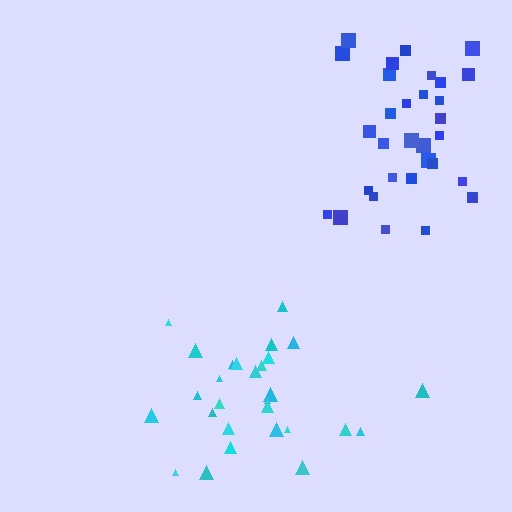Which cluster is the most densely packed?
Blue.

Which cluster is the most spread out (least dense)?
Cyan.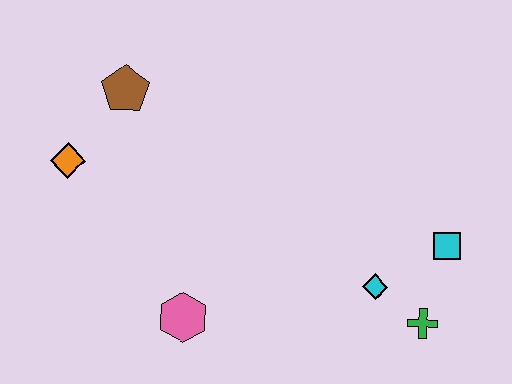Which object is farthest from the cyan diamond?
The orange diamond is farthest from the cyan diamond.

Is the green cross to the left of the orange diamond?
No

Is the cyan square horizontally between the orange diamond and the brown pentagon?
No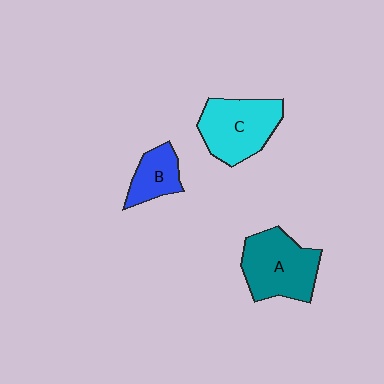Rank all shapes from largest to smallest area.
From largest to smallest: A (teal), C (cyan), B (blue).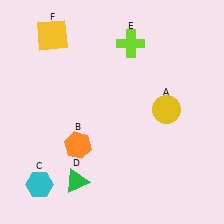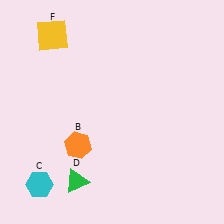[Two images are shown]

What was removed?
The yellow circle (A), the lime cross (E) were removed in Image 2.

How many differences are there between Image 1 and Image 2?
There are 2 differences between the two images.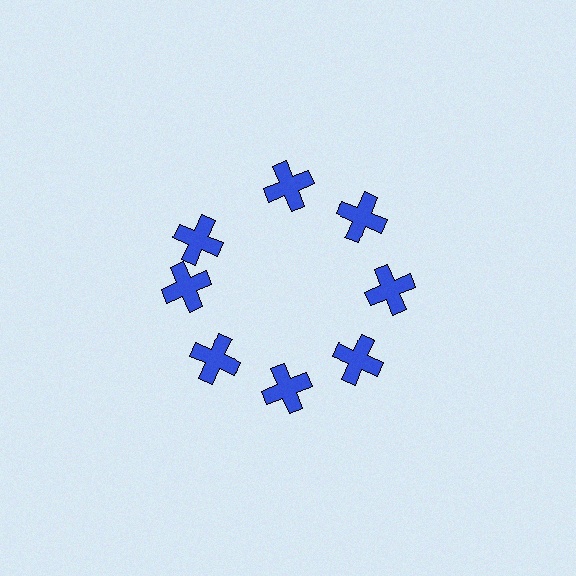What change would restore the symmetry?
The symmetry would be restored by rotating it back into even spacing with its neighbors so that all 8 crosses sit at equal angles and equal distance from the center.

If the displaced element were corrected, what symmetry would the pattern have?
It would have 8-fold rotational symmetry — the pattern would map onto itself every 45 degrees.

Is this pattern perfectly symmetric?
No. The 8 blue crosses are arranged in a ring, but one element near the 10 o'clock position is rotated out of alignment along the ring, breaking the 8-fold rotational symmetry.